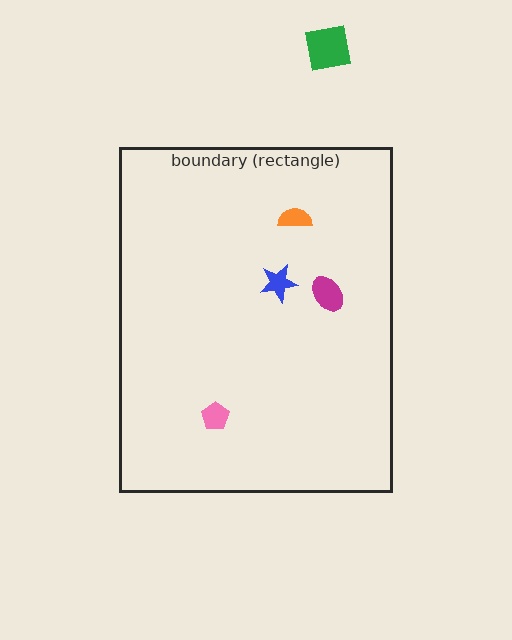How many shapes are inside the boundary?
4 inside, 1 outside.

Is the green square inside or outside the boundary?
Outside.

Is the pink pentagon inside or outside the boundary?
Inside.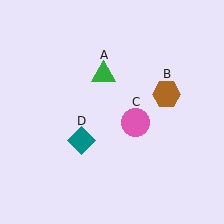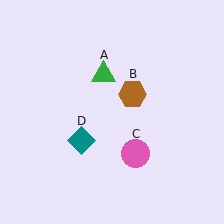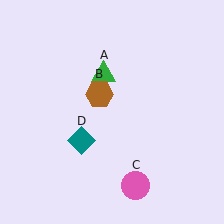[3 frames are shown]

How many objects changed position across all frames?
2 objects changed position: brown hexagon (object B), pink circle (object C).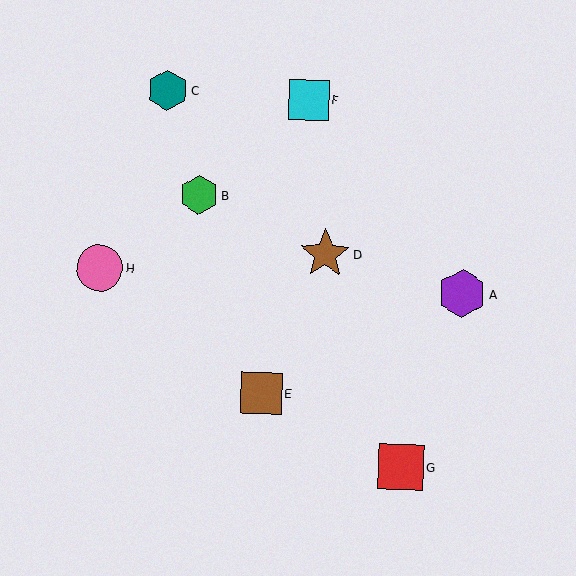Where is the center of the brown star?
The center of the brown star is at (325, 254).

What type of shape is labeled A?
Shape A is a purple hexagon.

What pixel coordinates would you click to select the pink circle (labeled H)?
Click at (100, 268) to select the pink circle H.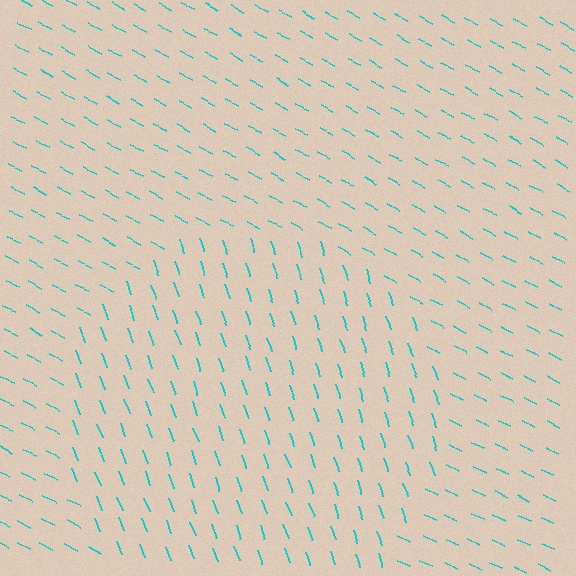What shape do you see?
I see a circle.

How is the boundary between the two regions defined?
The boundary is defined purely by a change in line orientation (approximately 45 degrees difference). All lines are the same color and thickness.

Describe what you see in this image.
The image is filled with small cyan line segments. A circle region in the image has lines oriented differently from the surrounding lines, creating a visible texture boundary.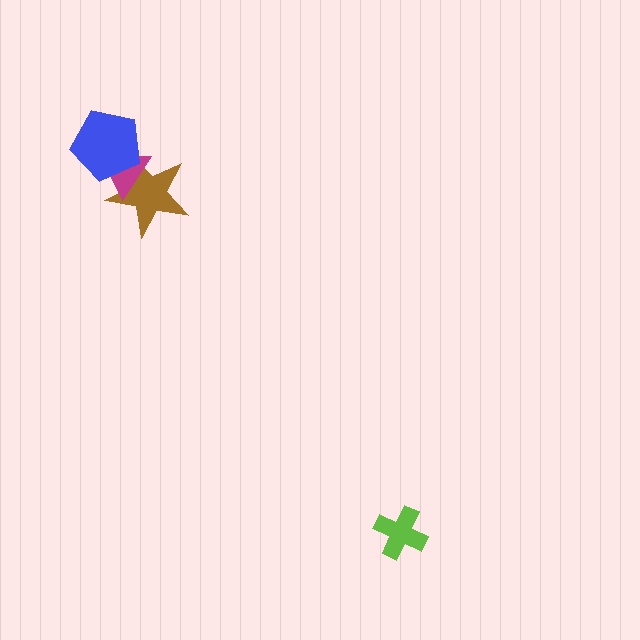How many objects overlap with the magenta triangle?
2 objects overlap with the magenta triangle.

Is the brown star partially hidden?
Yes, it is partially covered by another shape.